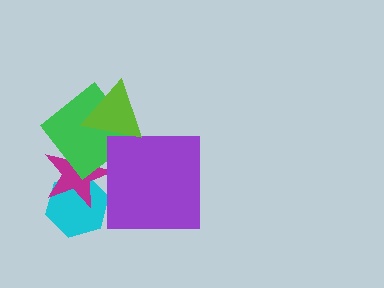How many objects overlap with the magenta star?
2 objects overlap with the magenta star.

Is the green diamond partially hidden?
Yes, it is partially covered by another shape.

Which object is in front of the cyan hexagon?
The magenta star is in front of the cyan hexagon.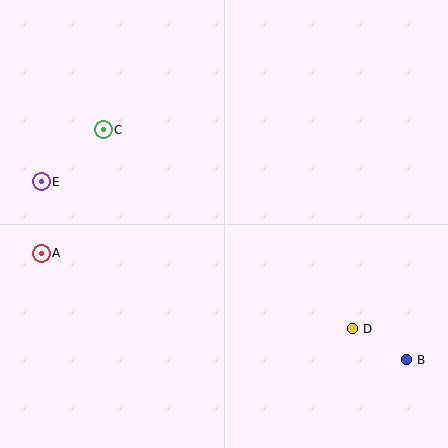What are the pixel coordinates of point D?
Point D is at (352, 329).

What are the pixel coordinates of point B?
Point B is at (406, 360).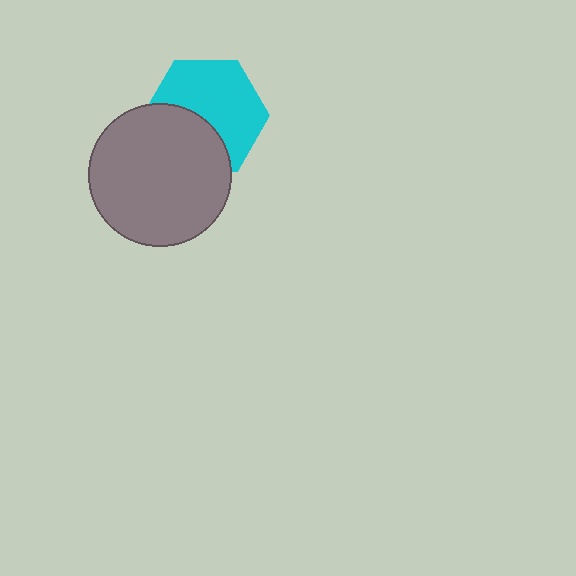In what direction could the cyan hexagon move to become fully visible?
The cyan hexagon could move up. That would shift it out from behind the gray circle entirely.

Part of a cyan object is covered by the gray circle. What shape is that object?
It is a hexagon.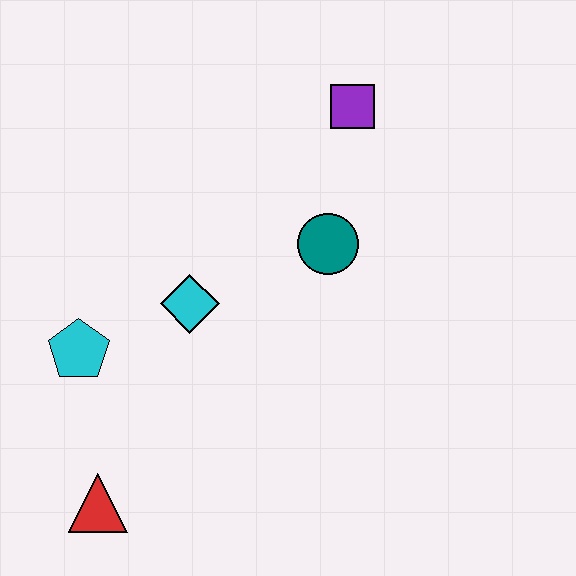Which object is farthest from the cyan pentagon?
The purple square is farthest from the cyan pentagon.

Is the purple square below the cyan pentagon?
No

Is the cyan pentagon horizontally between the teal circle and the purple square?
No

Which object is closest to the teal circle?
The purple square is closest to the teal circle.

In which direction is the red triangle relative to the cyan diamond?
The red triangle is below the cyan diamond.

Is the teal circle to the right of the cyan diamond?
Yes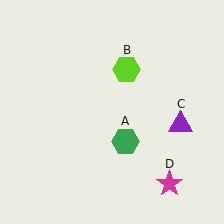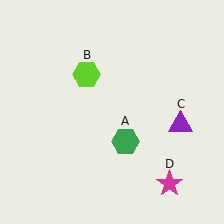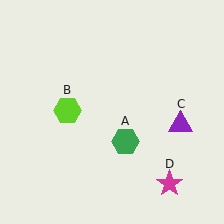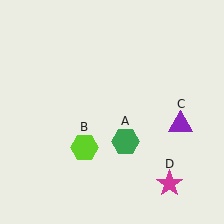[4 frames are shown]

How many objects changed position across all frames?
1 object changed position: lime hexagon (object B).